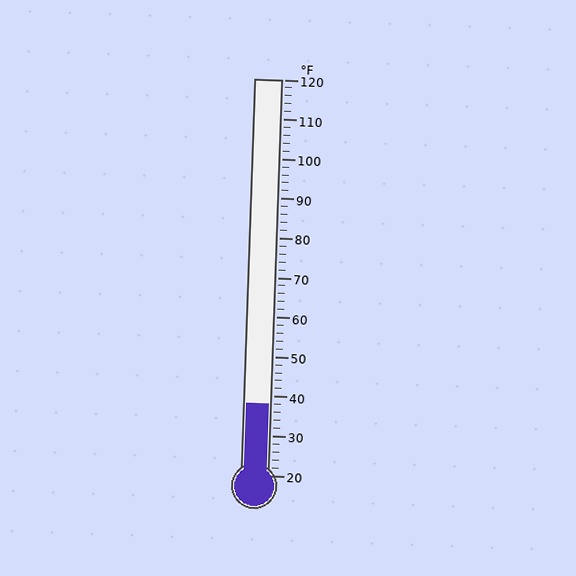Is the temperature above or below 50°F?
The temperature is below 50°F.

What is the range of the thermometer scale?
The thermometer scale ranges from 20°F to 120°F.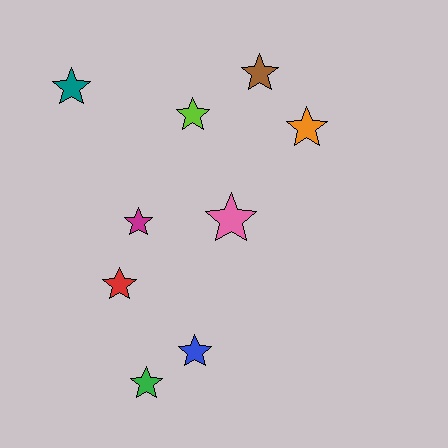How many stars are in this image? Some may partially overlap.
There are 9 stars.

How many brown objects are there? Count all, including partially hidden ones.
There is 1 brown object.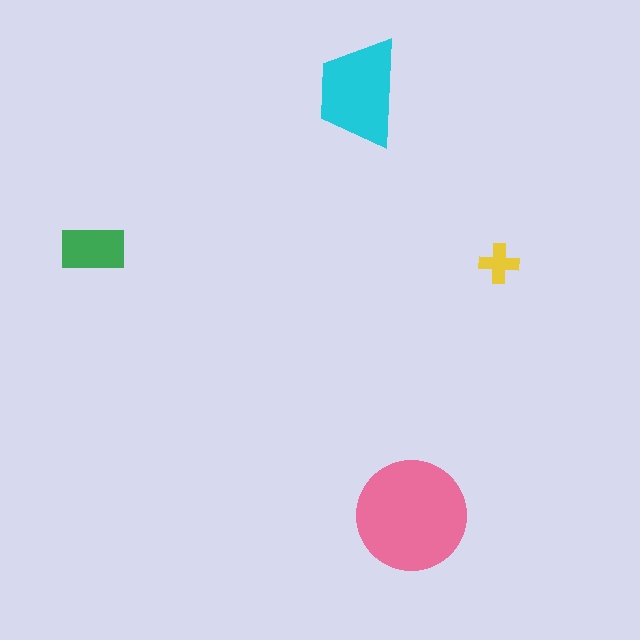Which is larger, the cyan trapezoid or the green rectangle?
The cyan trapezoid.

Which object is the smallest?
The yellow cross.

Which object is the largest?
The pink circle.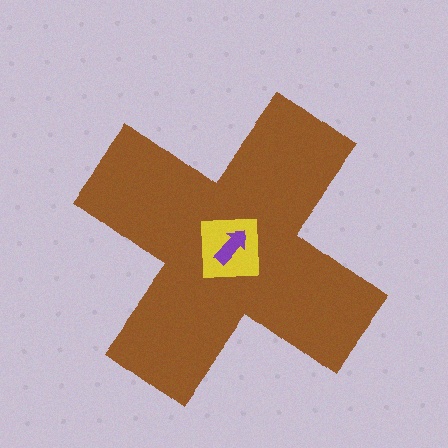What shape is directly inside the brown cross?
The yellow square.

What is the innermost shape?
The purple arrow.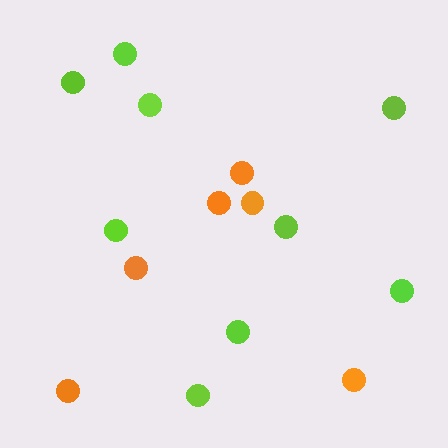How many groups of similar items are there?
There are 2 groups: one group of orange circles (6) and one group of lime circles (9).